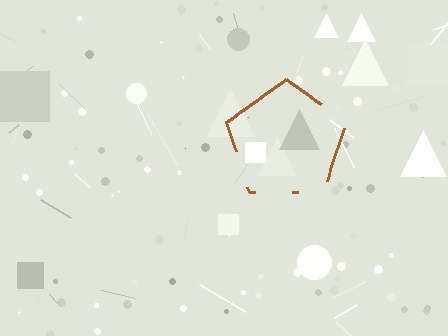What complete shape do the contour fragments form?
The contour fragments form a pentagon.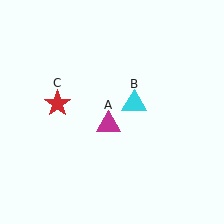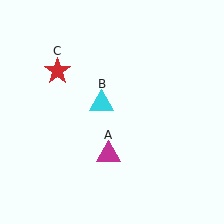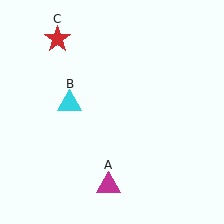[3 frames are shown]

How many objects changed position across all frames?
3 objects changed position: magenta triangle (object A), cyan triangle (object B), red star (object C).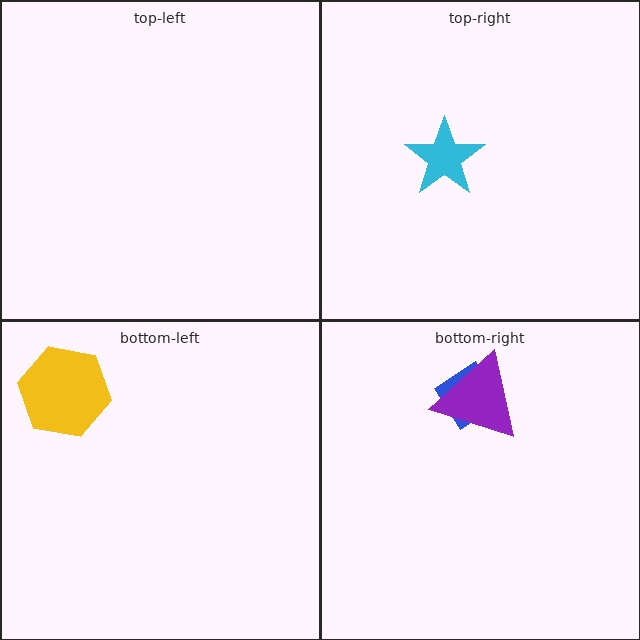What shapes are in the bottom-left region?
The yellow hexagon.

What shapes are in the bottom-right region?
The blue diamond, the purple triangle.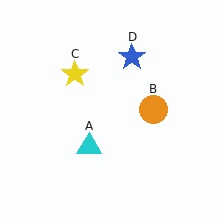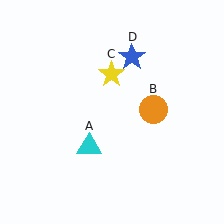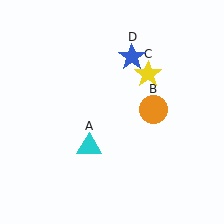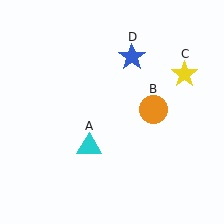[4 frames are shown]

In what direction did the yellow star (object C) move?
The yellow star (object C) moved right.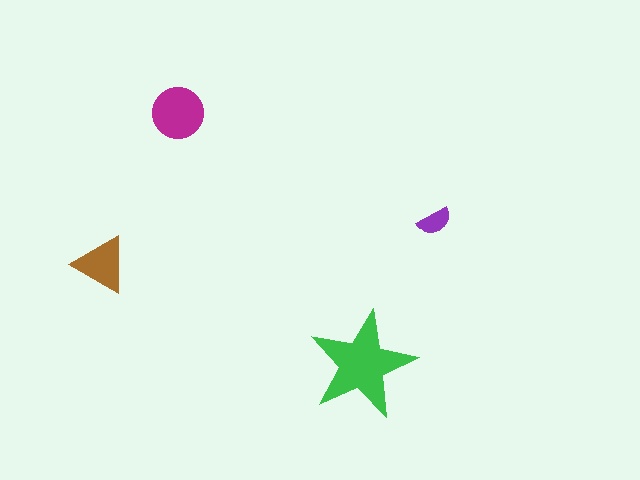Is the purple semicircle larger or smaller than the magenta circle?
Smaller.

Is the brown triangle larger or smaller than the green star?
Smaller.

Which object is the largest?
The green star.